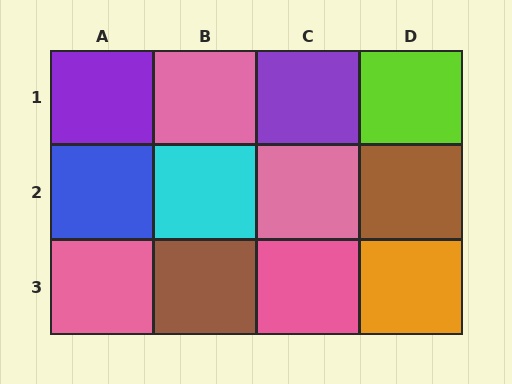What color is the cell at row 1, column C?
Purple.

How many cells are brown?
2 cells are brown.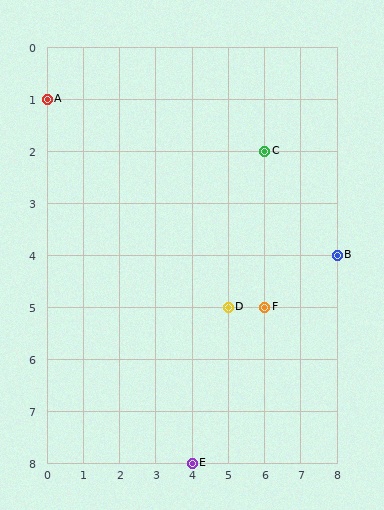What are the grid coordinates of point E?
Point E is at grid coordinates (4, 8).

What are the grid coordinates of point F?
Point F is at grid coordinates (6, 5).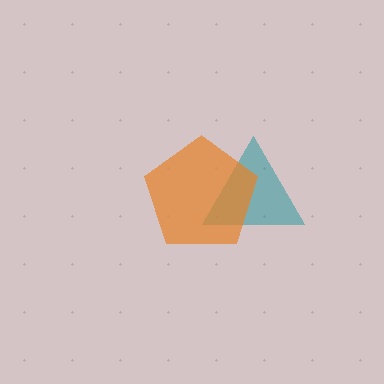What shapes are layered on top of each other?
The layered shapes are: a teal triangle, an orange pentagon.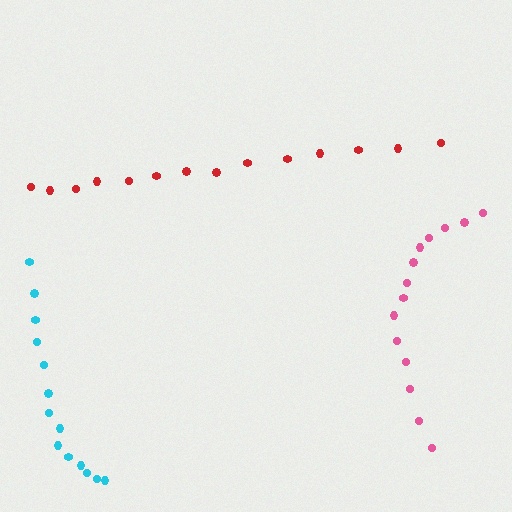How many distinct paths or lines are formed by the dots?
There are 3 distinct paths.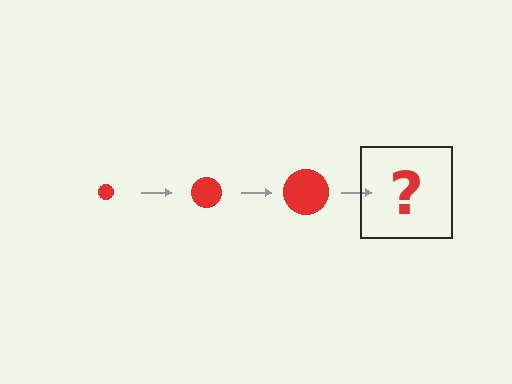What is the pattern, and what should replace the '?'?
The pattern is that the circle gets progressively larger each step. The '?' should be a red circle, larger than the previous one.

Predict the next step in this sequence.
The next step is a red circle, larger than the previous one.